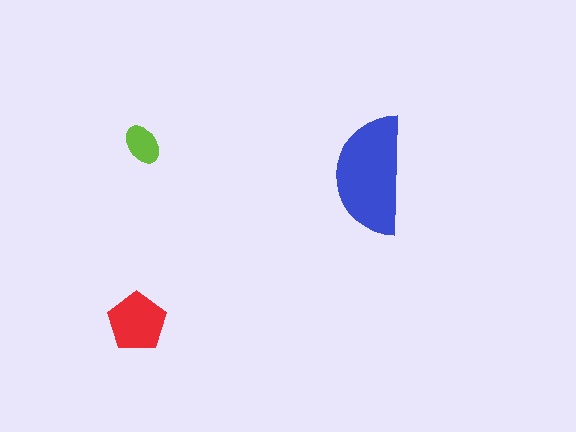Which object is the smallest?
The lime ellipse.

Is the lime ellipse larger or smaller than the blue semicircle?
Smaller.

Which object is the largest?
The blue semicircle.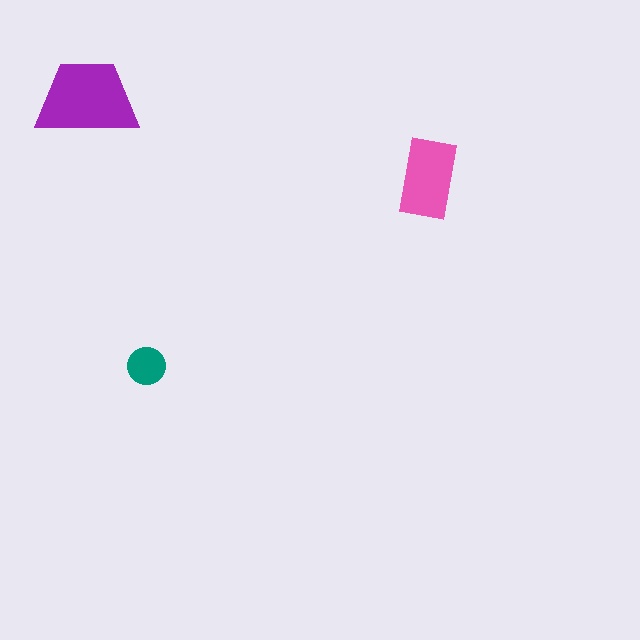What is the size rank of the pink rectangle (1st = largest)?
2nd.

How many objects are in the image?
There are 3 objects in the image.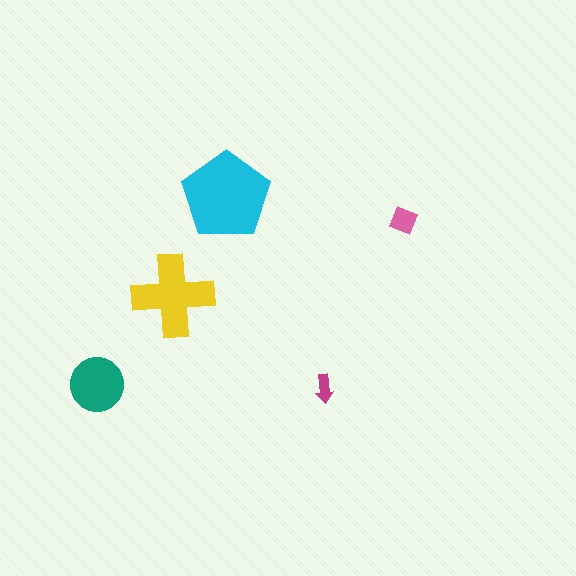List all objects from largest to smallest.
The cyan pentagon, the yellow cross, the teal circle, the pink diamond, the magenta arrow.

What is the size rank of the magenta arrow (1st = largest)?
5th.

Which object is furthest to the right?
The pink diamond is rightmost.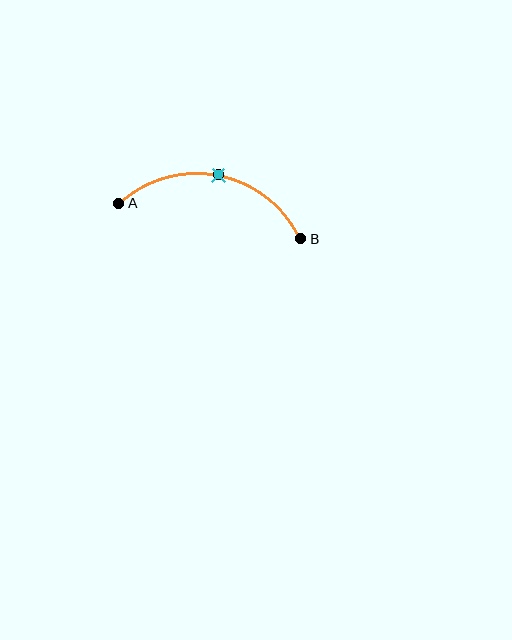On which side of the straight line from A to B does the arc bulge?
The arc bulges above the straight line connecting A and B.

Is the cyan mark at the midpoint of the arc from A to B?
Yes. The cyan mark lies on the arc at equal arc-length from both A and B — it is the arc midpoint.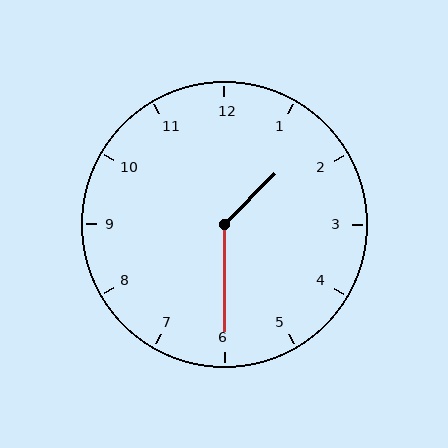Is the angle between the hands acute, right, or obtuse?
It is obtuse.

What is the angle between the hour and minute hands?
Approximately 135 degrees.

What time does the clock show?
1:30.